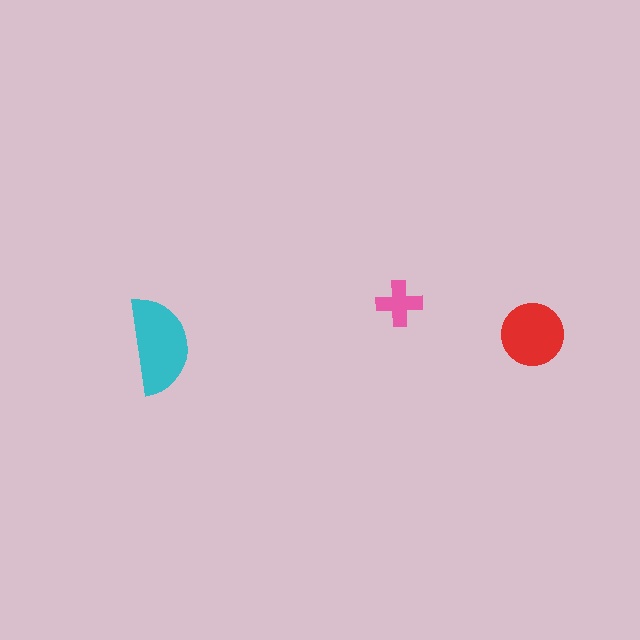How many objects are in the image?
There are 3 objects in the image.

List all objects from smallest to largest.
The pink cross, the red circle, the cyan semicircle.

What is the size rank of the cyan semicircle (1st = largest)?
1st.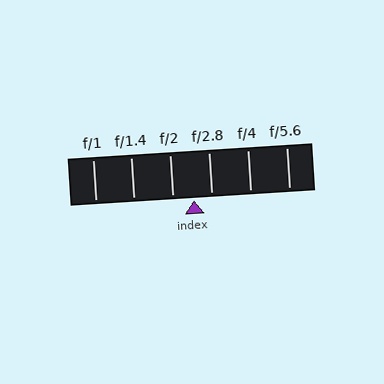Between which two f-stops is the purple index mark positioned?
The index mark is between f/2 and f/2.8.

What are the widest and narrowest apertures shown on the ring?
The widest aperture shown is f/1 and the narrowest is f/5.6.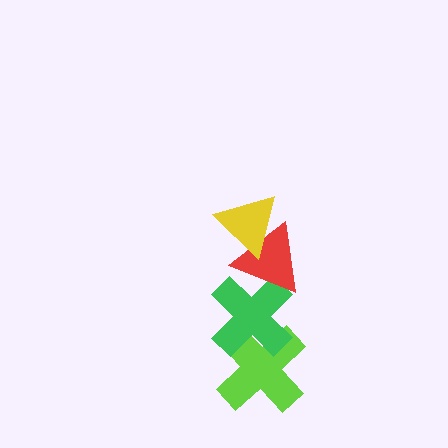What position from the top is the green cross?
The green cross is 3rd from the top.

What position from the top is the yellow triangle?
The yellow triangle is 1st from the top.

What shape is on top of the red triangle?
The yellow triangle is on top of the red triangle.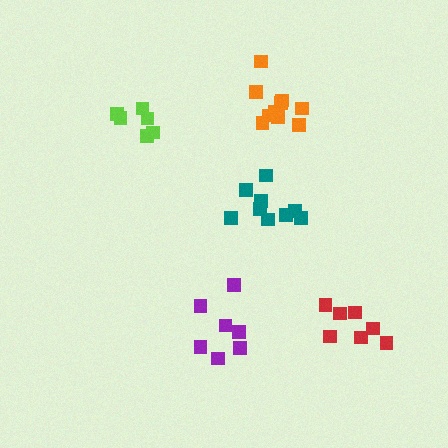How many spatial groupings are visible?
There are 5 spatial groupings.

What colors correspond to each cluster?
The clusters are colored: red, orange, teal, lime, purple.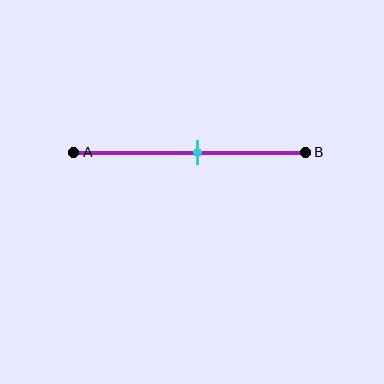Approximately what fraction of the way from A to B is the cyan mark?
The cyan mark is approximately 55% of the way from A to B.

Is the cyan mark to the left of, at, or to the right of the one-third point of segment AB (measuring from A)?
The cyan mark is to the right of the one-third point of segment AB.